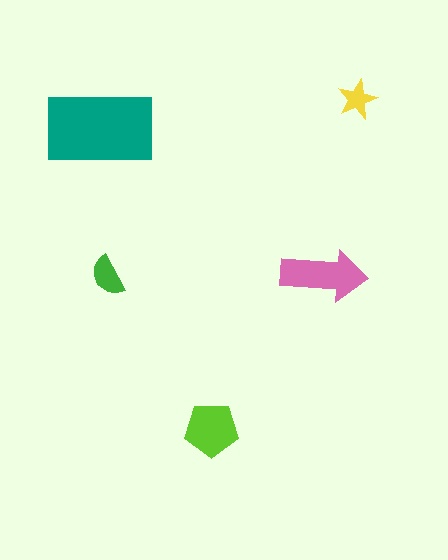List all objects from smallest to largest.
The yellow star, the green semicircle, the lime pentagon, the pink arrow, the teal rectangle.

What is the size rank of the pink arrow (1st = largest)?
2nd.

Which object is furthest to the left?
The teal rectangle is leftmost.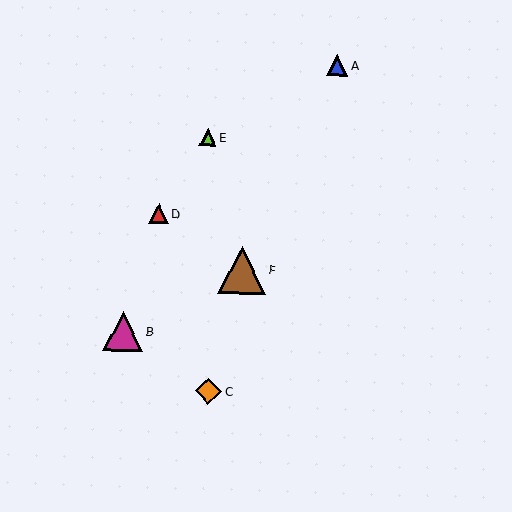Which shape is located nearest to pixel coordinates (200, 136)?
The lime triangle (labeled E) at (208, 138) is nearest to that location.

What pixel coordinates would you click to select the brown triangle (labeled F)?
Click at (242, 270) to select the brown triangle F.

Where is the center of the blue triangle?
The center of the blue triangle is at (337, 65).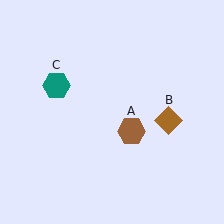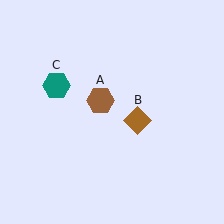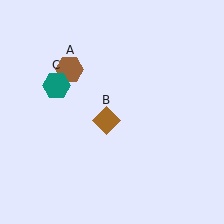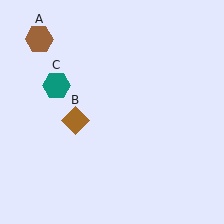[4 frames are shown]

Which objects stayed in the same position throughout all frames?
Teal hexagon (object C) remained stationary.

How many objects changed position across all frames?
2 objects changed position: brown hexagon (object A), brown diamond (object B).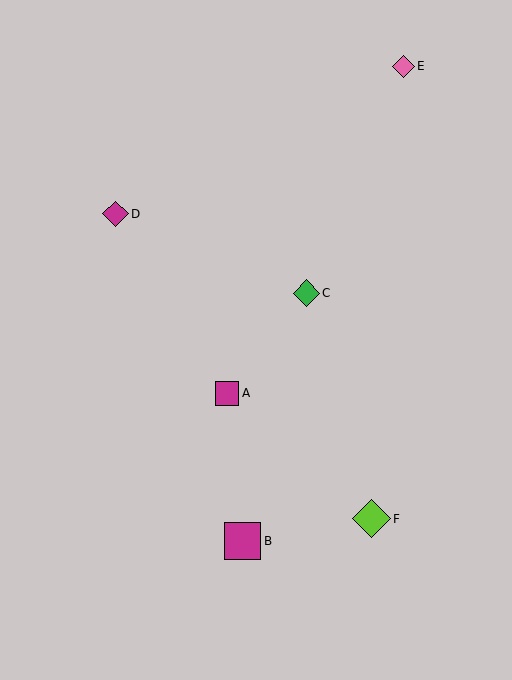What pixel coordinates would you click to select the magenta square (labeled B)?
Click at (242, 541) to select the magenta square B.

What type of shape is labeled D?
Shape D is a magenta diamond.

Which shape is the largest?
The lime diamond (labeled F) is the largest.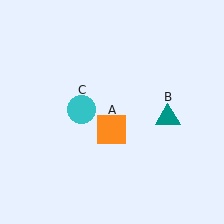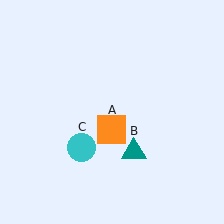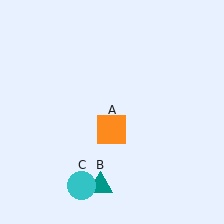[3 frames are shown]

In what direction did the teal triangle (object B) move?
The teal triangle (object B) moved down and to the left.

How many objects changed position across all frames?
2 objects changed position: teal triangle (object B), cyan circle (object C).